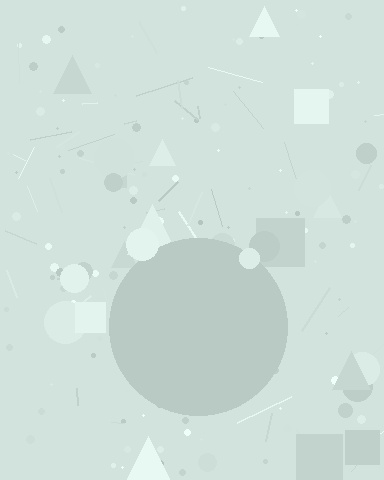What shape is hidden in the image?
A circle is hidden in the image.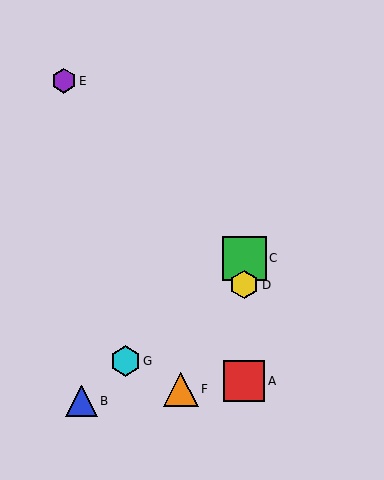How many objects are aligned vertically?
3 objects (A, C, D) are aligned vertically.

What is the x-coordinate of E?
Object E is at x≈64.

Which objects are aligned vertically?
Objects A, C, D are aligned vertically.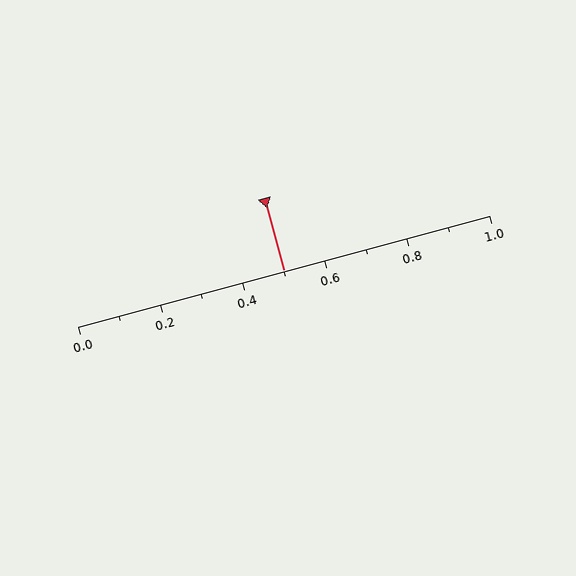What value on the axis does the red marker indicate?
The marker indicates approximately 0.5.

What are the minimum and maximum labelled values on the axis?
The axis runs from 0.0 to 1.0.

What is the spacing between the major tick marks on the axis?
The major ticks are spaced 0.2 apart.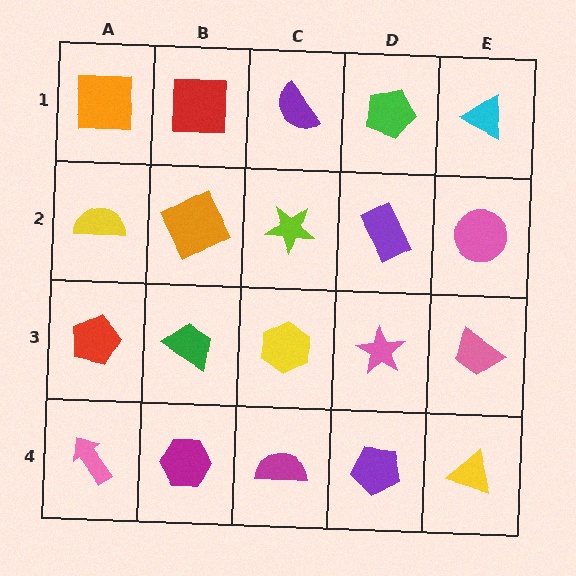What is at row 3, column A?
A red pentagon.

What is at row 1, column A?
An orange square.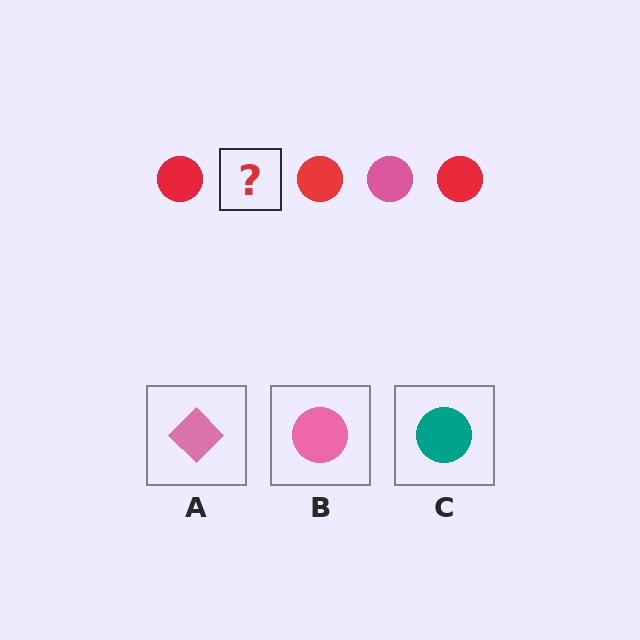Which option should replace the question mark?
Option B.